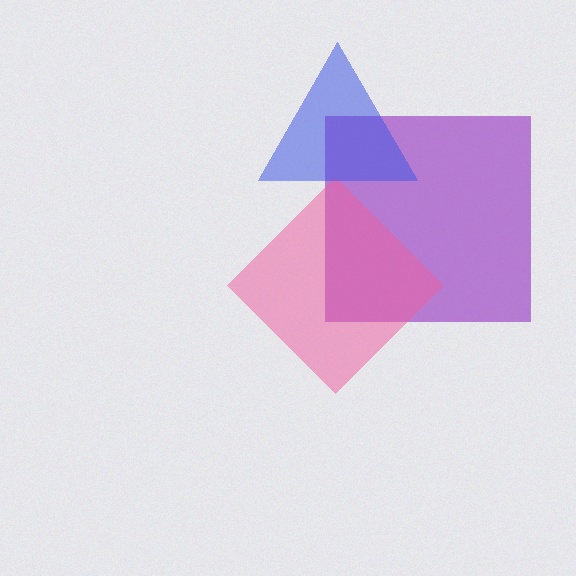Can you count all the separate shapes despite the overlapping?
Yes, there are 3 separate shapes.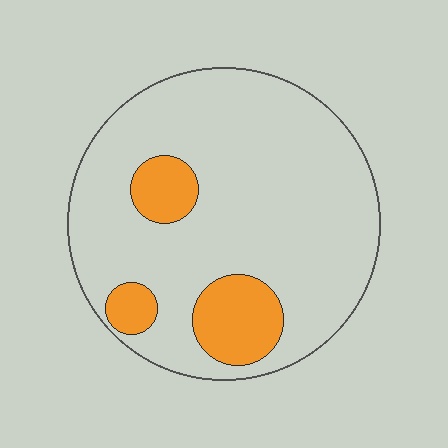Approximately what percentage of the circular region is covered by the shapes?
Approximately 15%.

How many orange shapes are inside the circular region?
3.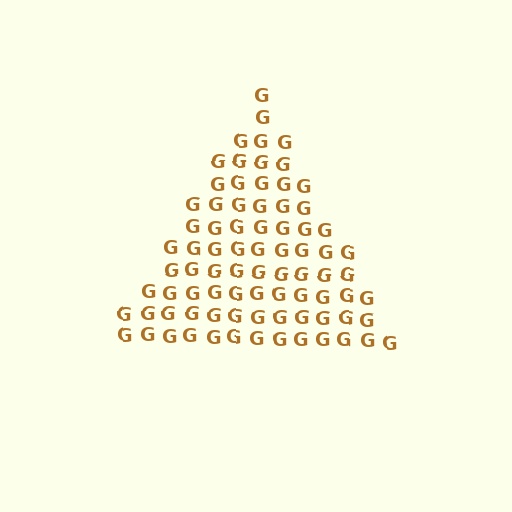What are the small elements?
The small elements are letter G's.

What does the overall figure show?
The overall figure shows a triangle.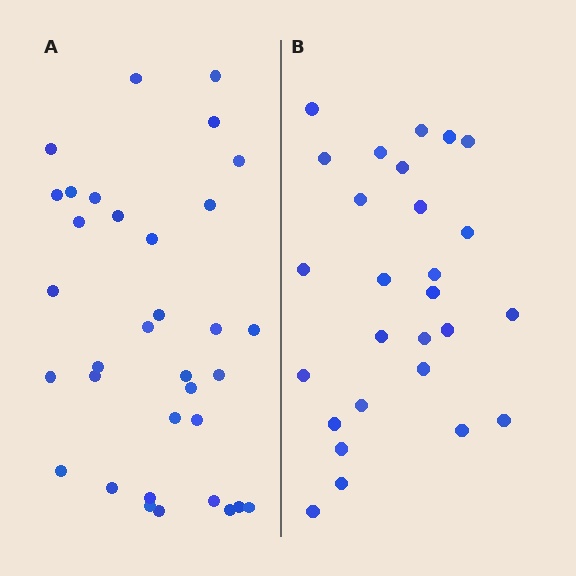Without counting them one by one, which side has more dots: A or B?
Region A (the left region) has more dots.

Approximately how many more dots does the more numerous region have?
Region A has roughly 8 or so more dots than region B.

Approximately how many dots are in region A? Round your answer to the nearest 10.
About 30 dots. (The exact count is 34, which rounds to 30.)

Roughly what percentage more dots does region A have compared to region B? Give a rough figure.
About 25% more.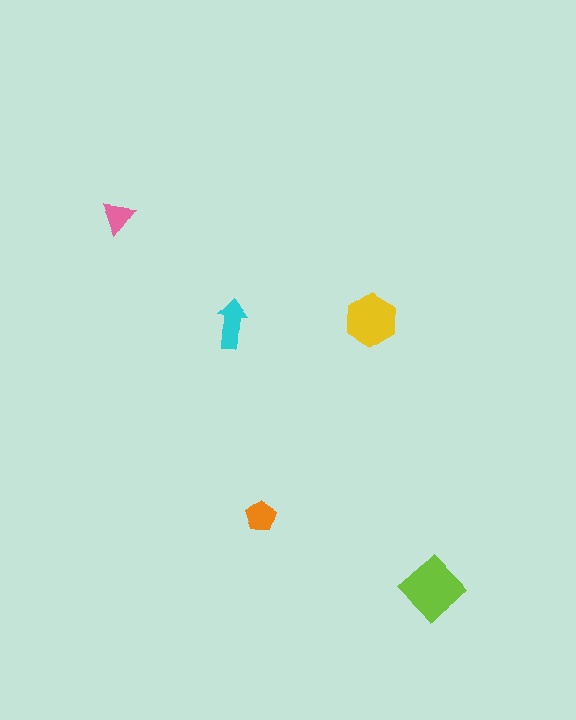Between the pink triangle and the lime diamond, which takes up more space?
The lime diamond.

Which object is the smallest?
The pink triangle.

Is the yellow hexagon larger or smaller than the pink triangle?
Larger.